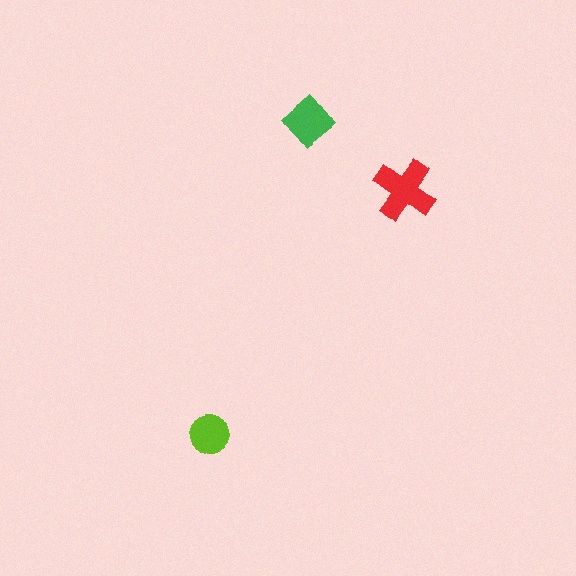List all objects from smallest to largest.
The lime circle, the green diamond, the red cross.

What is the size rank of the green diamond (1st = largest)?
2nd.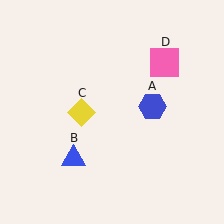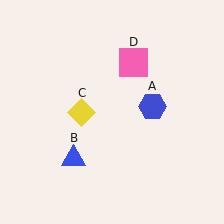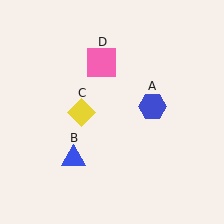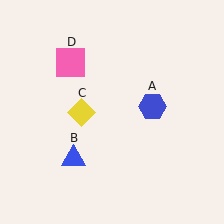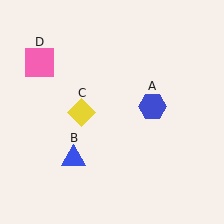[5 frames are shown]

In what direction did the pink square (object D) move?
The pink square (object D) moved left.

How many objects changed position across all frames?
1 object changed position: pink square (object D).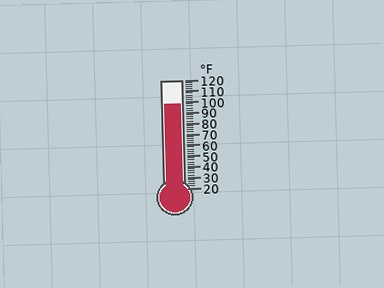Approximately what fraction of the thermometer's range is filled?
The thermometer is filled to approximately 80% of its range.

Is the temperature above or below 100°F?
The temperature is below 100°F.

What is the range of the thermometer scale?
The thermometer scale ranges from 20°F to 120°F.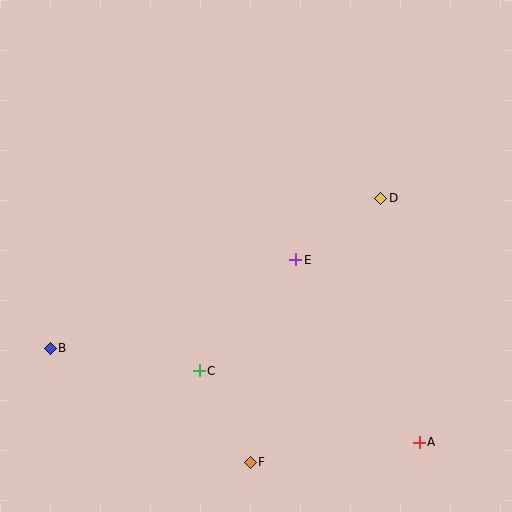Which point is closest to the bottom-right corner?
Point A is closest to the bottom-right corner.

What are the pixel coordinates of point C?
Point C is at (199, 371).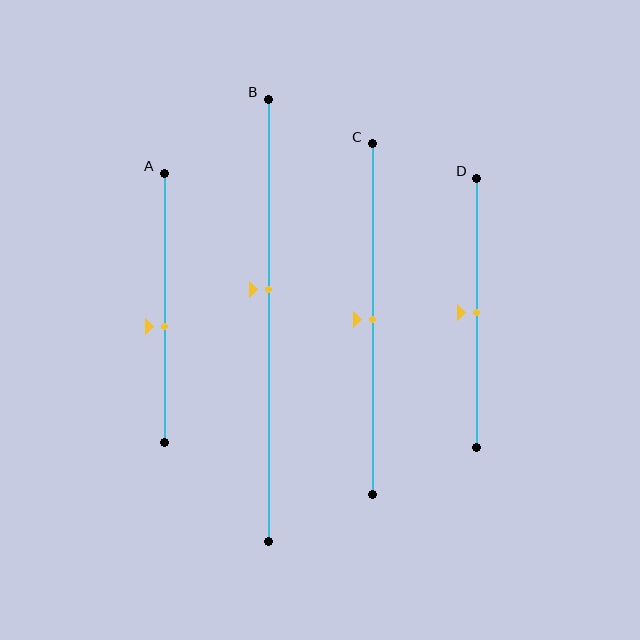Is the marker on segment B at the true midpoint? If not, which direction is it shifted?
No, the marker on segment B is shifted upward by about 7% of the segment length.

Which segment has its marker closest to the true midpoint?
Segment C has its marker closest to the true midpoint.